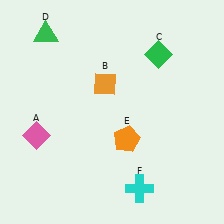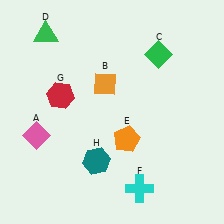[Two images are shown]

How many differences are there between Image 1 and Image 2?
There are 2 differences between the two images.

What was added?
A red hexagon (G), a teal hexagon (H) were added in Image 2.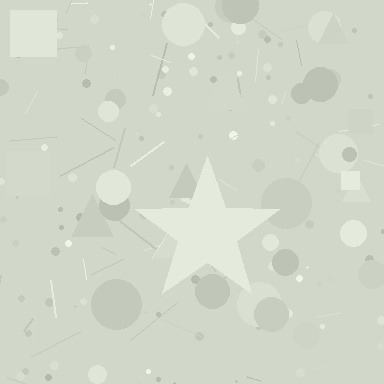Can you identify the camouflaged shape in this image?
The camouflaged shape is a star.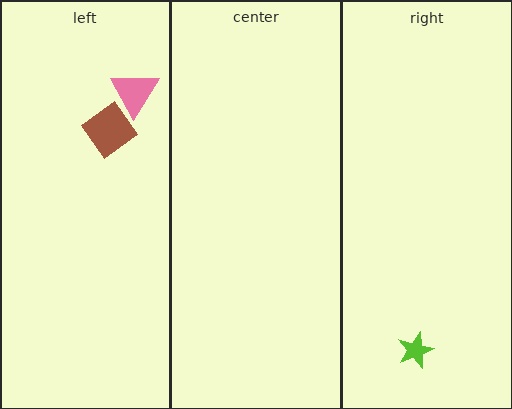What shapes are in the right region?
The lime star.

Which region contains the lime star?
The right region.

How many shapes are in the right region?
1.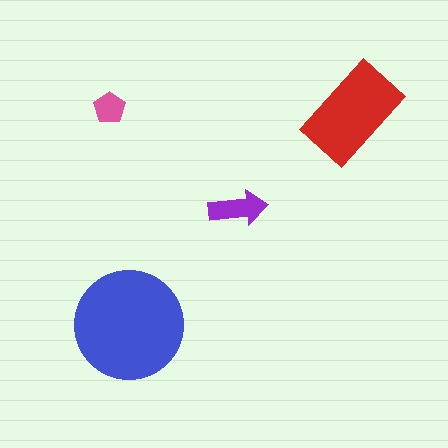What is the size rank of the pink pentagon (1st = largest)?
4th.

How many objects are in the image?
There are 4 objects in the image.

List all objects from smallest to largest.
The pink pentagon, the purple arrow, the red rectangle, the blue circle.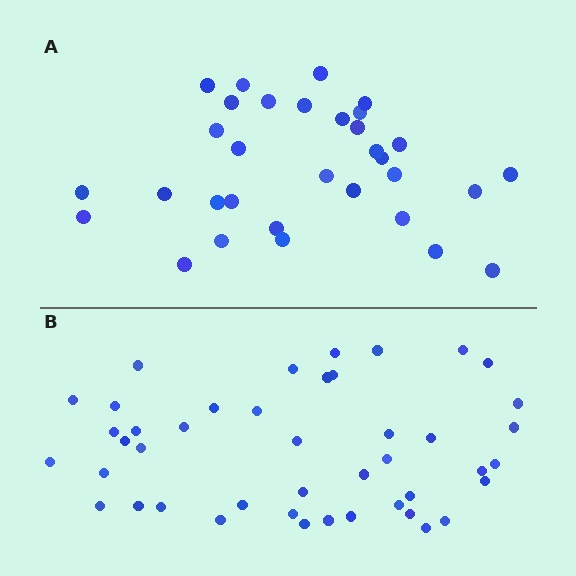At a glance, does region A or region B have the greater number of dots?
Region B (the bottom region) has more dots.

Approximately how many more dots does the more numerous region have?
Region B has roughly 12 or so more dots than region A.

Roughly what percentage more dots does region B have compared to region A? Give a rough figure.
About 40% more.